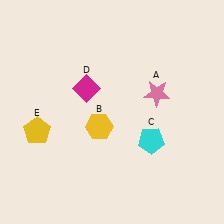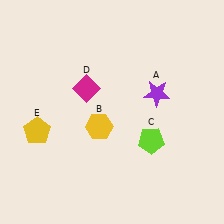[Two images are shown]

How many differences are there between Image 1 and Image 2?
There are 2 differences between the two images.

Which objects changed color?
A changed from pink to purple. C changed from cyan to lime.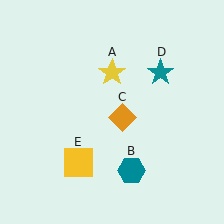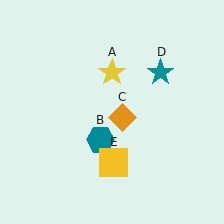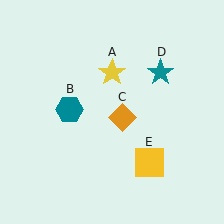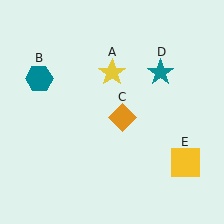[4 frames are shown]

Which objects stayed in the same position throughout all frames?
Yellow star (object A) and orange diamond (object C) and teal star (object D) remained stationary.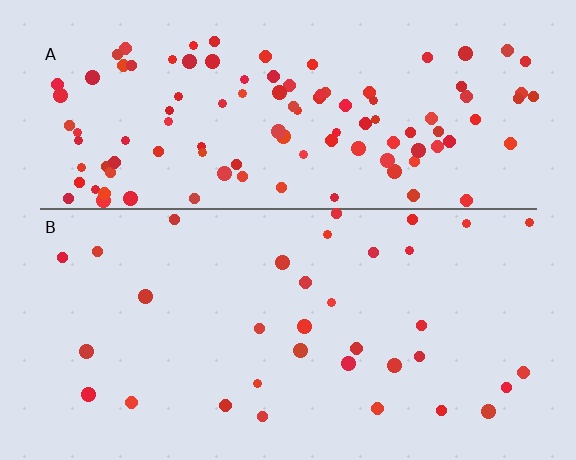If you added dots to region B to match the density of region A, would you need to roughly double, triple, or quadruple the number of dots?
Approximately triple.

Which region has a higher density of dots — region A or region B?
A (the top).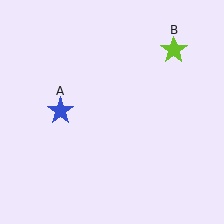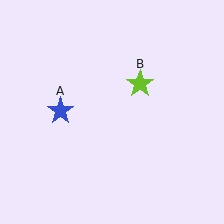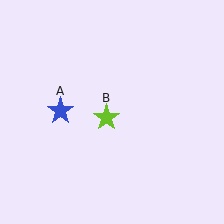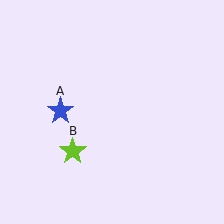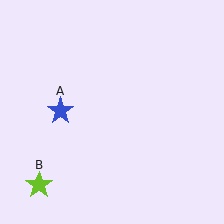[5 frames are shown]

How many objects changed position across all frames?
1 object changed position: lime star (object B).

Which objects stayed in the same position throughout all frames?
Blue star (object A) remained stationary.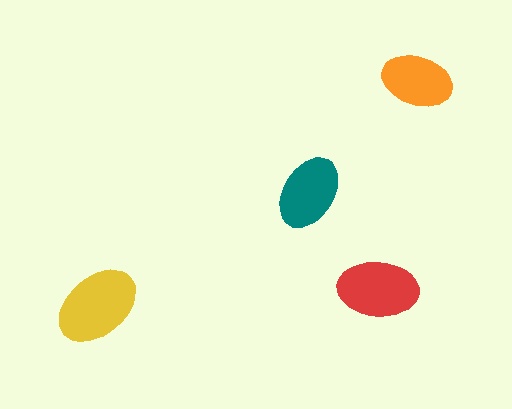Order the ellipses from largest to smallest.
the yellow one, the red one, the teal one, the orange one.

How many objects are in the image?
There are 4 objects in the image.